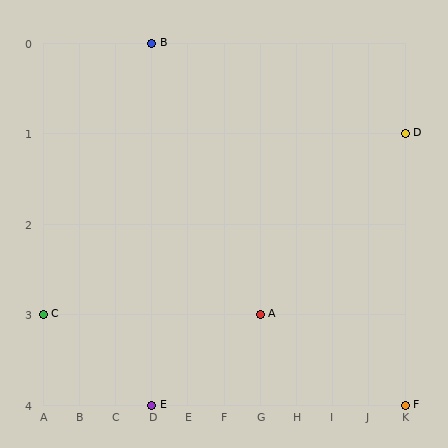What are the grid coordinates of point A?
Point A is at grid coordinates (G, 3).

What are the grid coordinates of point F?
Point F is at grid coordinates (K, 4).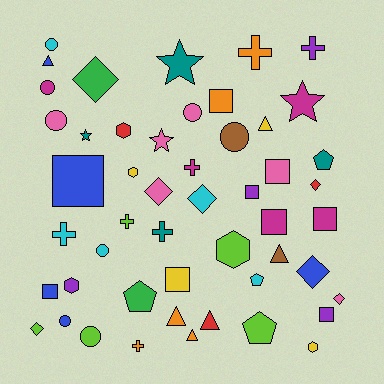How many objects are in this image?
There are 50 objects.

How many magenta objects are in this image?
There are 5 magenta objects.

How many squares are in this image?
There are 9 squares.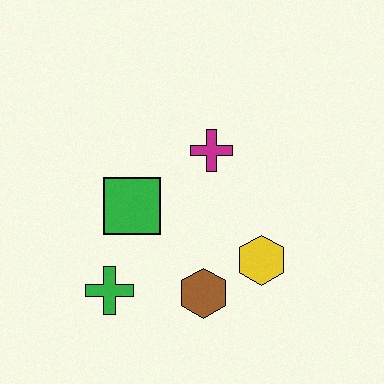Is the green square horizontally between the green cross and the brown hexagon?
Yes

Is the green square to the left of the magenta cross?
Yes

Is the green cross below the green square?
Yes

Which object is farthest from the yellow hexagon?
The green cross is farthest from the yellow hexagon.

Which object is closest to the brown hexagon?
The yellow hexagon is closest to the brown hexagon.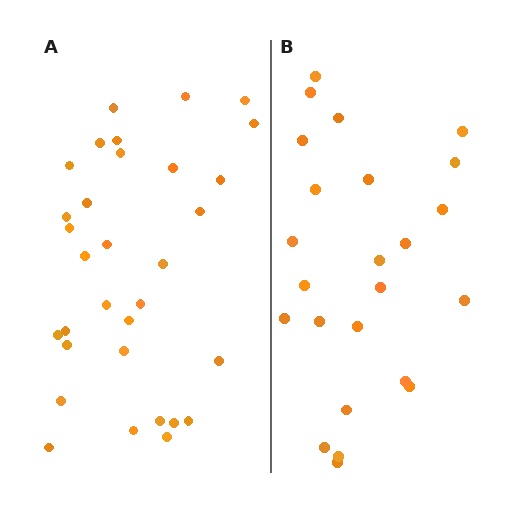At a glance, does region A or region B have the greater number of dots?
Region A (the left region) has more dots.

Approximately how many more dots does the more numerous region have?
Region A has roughly 8 or so more dots than region B.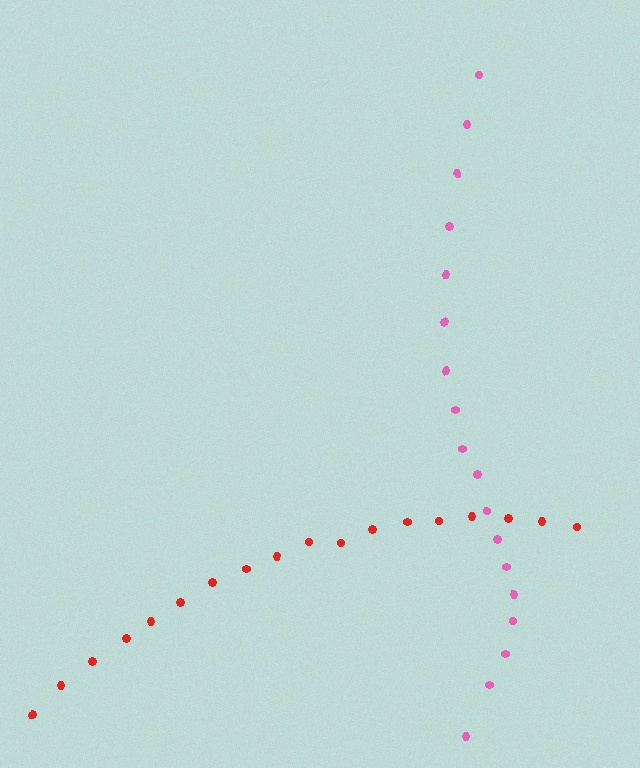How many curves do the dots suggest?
There are 2 distinct paths.